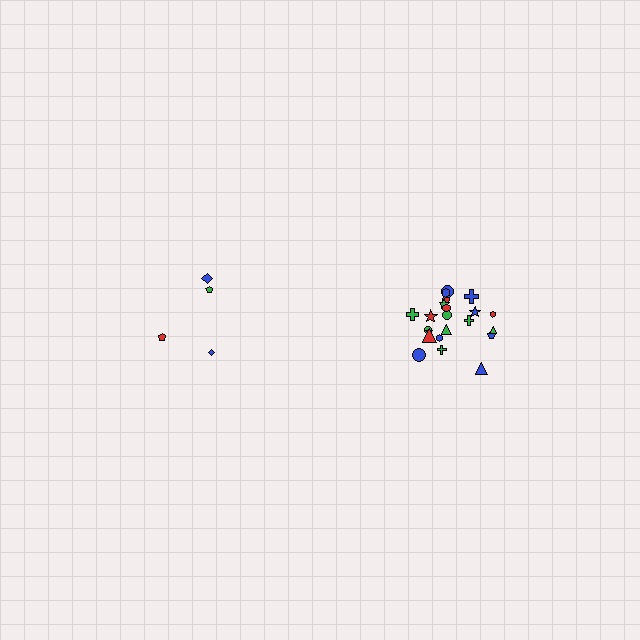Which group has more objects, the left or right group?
The right group.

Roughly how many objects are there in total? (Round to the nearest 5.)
Roughly 25 objects in total.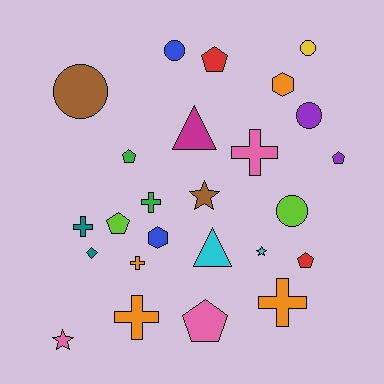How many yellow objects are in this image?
There is 1 yellow object.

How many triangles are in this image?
There are 2 triangles.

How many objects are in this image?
There are 25 objects.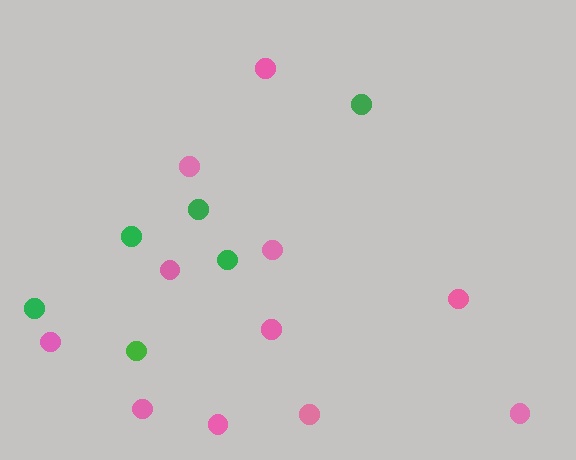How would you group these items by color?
There are 2 groups: one group of pink circles (11) and one group of green circles (6).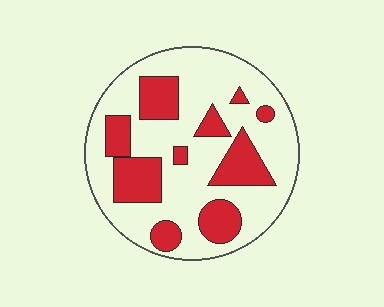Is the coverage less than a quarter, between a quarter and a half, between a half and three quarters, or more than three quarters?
Between a quarter and a half.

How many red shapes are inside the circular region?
10.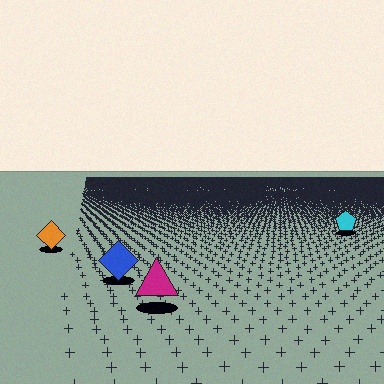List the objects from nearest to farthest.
From nearest to farthest: the magenta triangle, the blue diamond, the orange diamond, the cyan pentagon.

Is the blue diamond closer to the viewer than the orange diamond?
Yes. The blue diamond is closer — you can tell from the texture gradient: the ground texture is coarser near it.